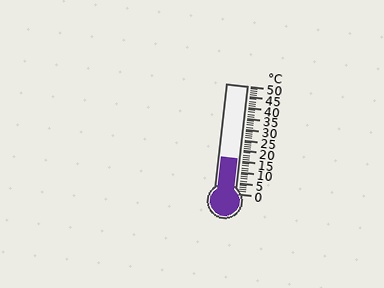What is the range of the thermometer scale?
The thermometer scale ranges from 0°C to 50°C.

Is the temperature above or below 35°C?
The temperature is below 35°C.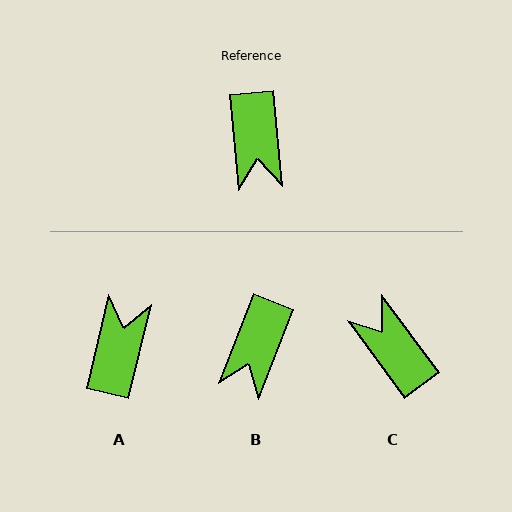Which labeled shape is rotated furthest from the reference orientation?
A, about 161 degrees away.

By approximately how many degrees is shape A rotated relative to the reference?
Approximately 161 degrees counter-clockwise.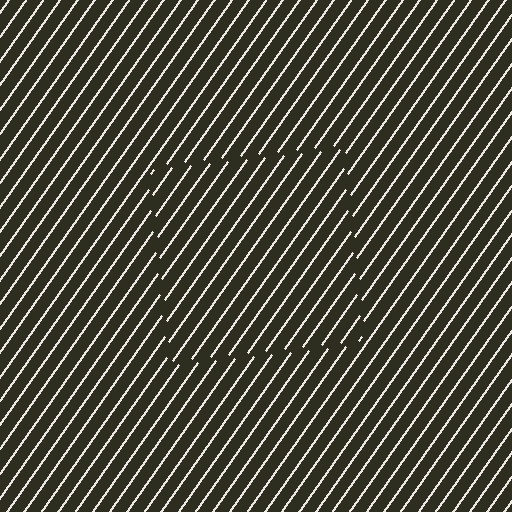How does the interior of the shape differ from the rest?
The interior of the shape contains the same grating, shifted by half a period — the contour is defined by the phase discontinuity where line-ends from the inner and outer gratings abut.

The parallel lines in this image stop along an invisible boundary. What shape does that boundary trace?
An illusory square. The interior of the shape contains the same grating, shifted by half a period — the contour is defined by the phase discontinuity where line-ends from the inner and outer gratings abut.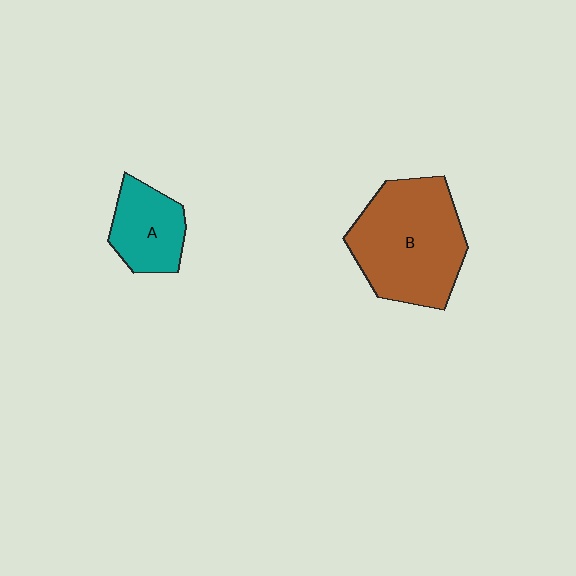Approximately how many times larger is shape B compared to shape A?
Approximately 2.1 times.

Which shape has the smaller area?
Shape A (teal).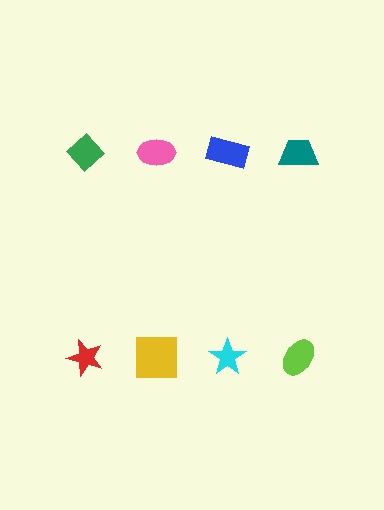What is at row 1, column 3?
A blue rectangle.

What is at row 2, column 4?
A lime ellipse.